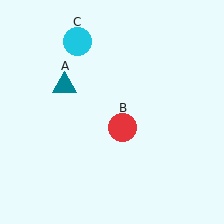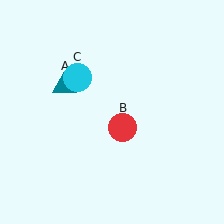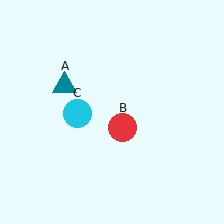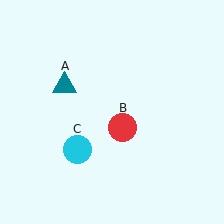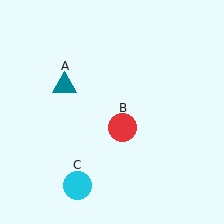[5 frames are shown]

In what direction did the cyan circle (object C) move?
The cyan circle (object C) moved down.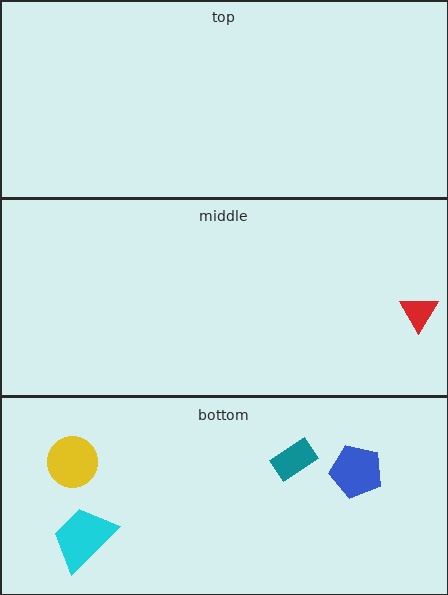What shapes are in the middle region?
The red triangle.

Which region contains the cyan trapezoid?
The bottom region.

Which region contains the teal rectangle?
The bottom region.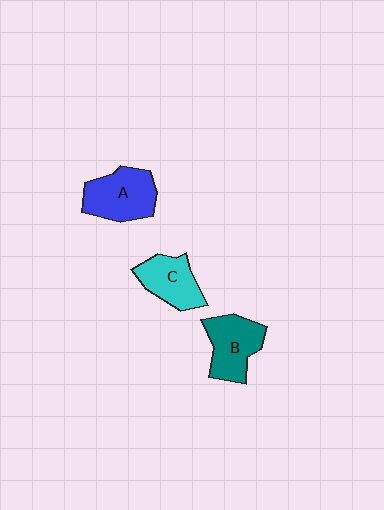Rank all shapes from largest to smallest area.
From largest to smallest: A (blue), B (teal), C (cyan).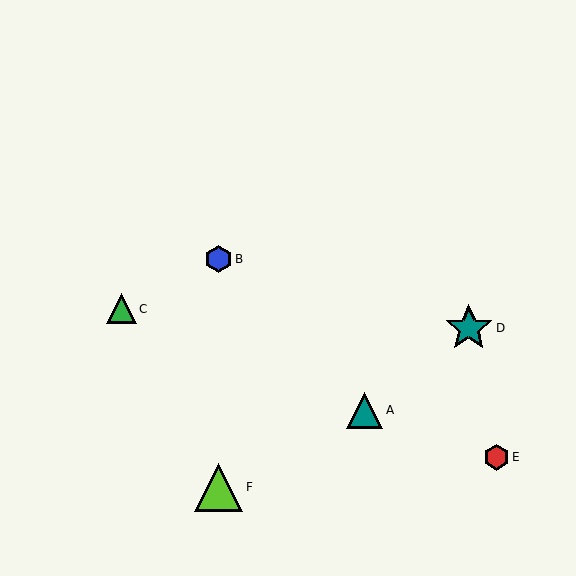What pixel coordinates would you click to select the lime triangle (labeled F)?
Click at (219, 487) to select the lime triangle F.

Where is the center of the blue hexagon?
The center of the blue hexagon is at (219, 259).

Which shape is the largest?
The lime triangle (labeled F) is the largest.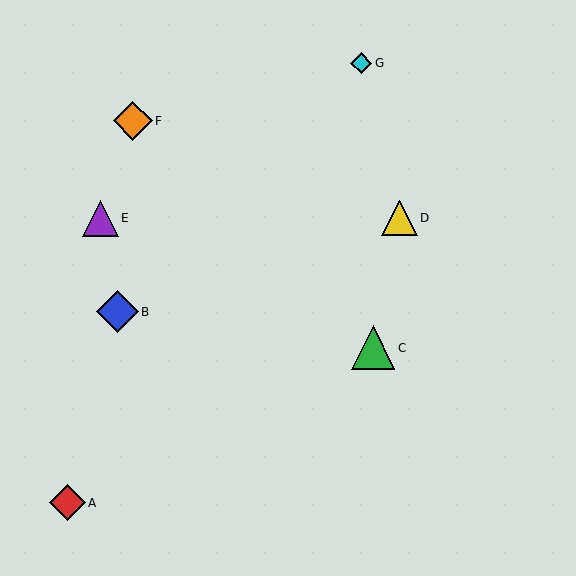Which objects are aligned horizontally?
Objects D, E are aligned horizontally.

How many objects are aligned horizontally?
2 objects (D, E) are aligned horizontally.